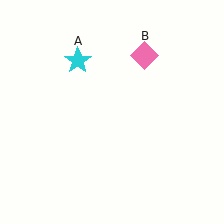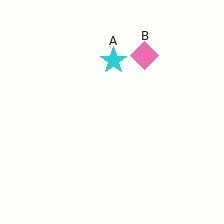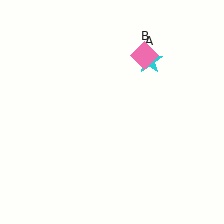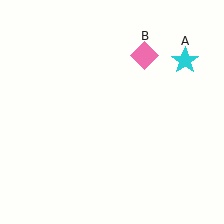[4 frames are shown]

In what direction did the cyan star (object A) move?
The cyan star (object A) moved right.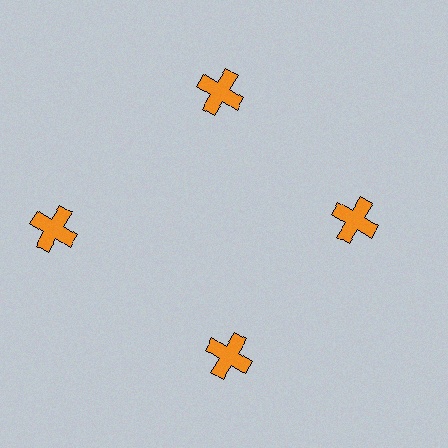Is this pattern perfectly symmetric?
No. The 4 orange crosses are arranged in a ring, but one element near the 9 o'clock position is pushed outward from the center, breaking the 4-fold rotational symmetry.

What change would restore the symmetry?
The symmetry would be restored by moving it inward, back onto the ring so that all 4 crosses sit at equal angles and equal distance from the center.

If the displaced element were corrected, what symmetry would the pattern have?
It would have 4-fold rotational symmetry — the pattern would map onto itself every 90 degrees.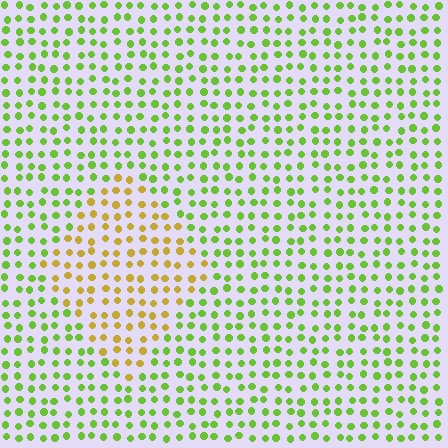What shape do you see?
I see a diamond.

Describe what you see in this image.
The image is filled with small lime elements in a uniform arrangement. A diamond-shaped region is visible where the elements are tinted to a slightly different hue, forming a subtle color boundary.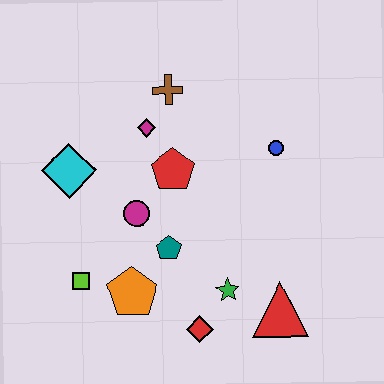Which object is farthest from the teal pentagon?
The brown cross is farthest from the teal pentagon.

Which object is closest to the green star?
The red diamond is closest to the green star.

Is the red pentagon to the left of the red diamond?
Yes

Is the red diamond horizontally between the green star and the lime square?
Yes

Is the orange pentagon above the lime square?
No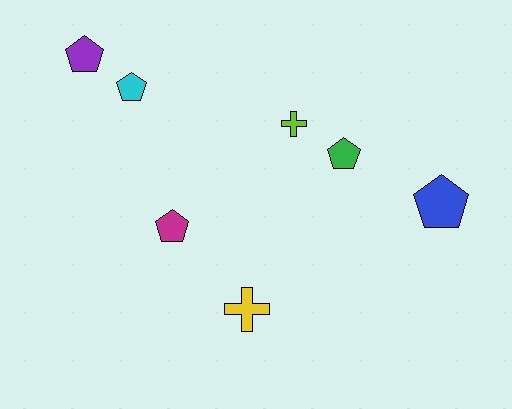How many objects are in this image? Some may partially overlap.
There are 7 objects.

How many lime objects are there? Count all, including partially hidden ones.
There is 1 lime object.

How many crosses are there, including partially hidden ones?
There are 2 crosses.